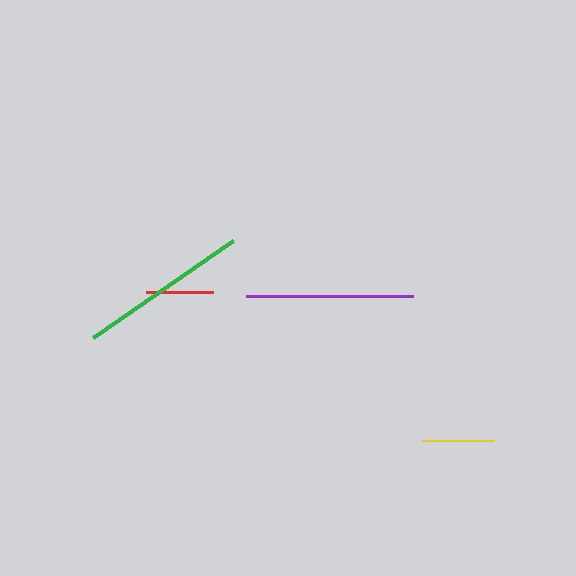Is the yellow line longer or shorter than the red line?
The yellow line is longer than the red line.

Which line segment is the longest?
The green line is the longest at approximately 170 pixels.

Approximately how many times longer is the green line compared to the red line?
The green line is approximately 2.5 times the length of the red line.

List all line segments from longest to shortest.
From longest to shortest: green, purple, yellow, red.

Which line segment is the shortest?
The red line is the shortest at approximately 67 pixels.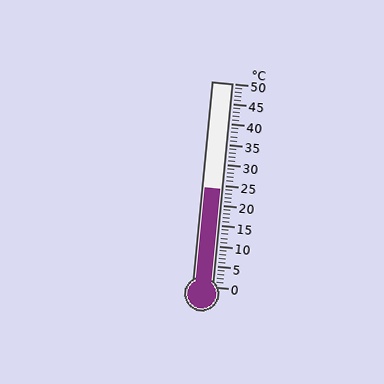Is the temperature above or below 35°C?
The temperature is below 35°C.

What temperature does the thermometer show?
The thermometer shows approximately 24°C.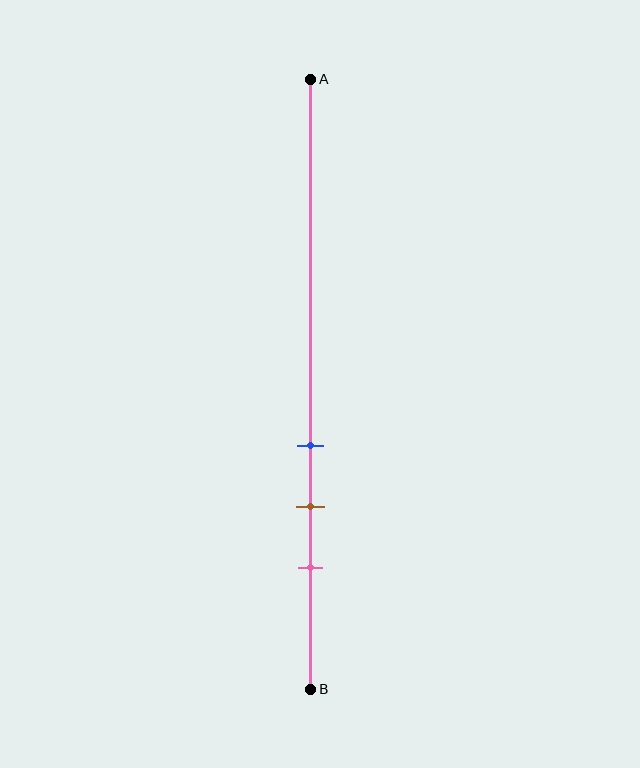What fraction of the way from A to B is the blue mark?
The blue mark is approximately 60% (0.6) of the way from A to B.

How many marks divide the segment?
There are 3 marks dividing the segment.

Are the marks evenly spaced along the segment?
Yes, the marks are approximately evenly spaced.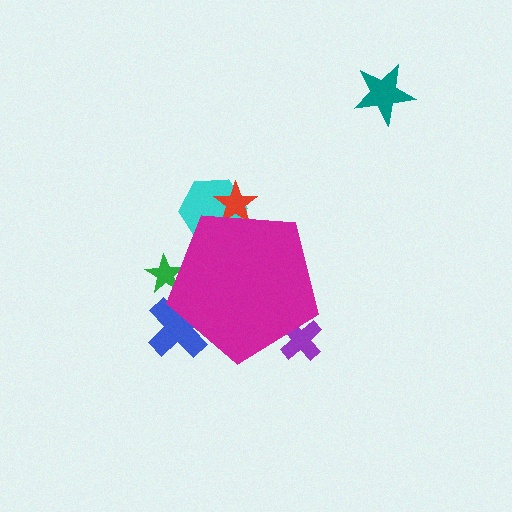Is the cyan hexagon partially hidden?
Yes, the cyan hexagon is partially hidden behind the magenta pentagon.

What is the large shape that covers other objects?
A magenta pentagon.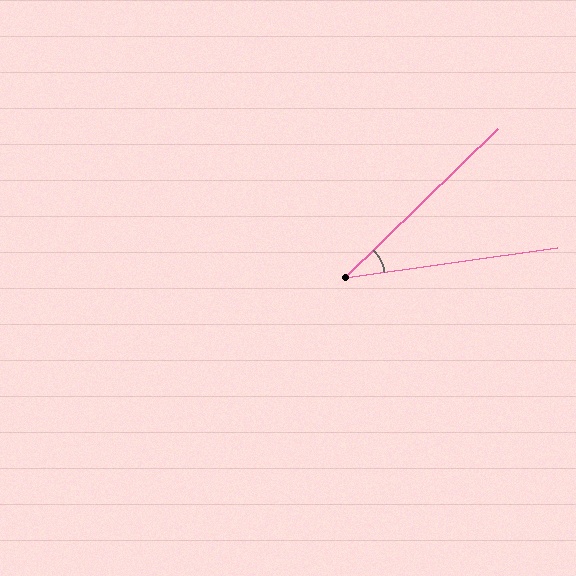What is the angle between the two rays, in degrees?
Approximately 36 degrees.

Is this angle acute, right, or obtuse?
It is acute.